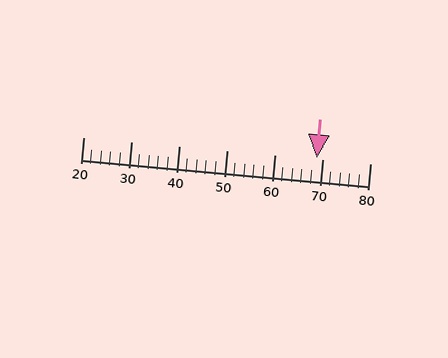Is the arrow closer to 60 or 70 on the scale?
The arrow is closer to 70.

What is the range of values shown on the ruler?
The ruler shows values from 20 to 80.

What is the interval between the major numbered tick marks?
The major tick marks are spaced 10 units apart.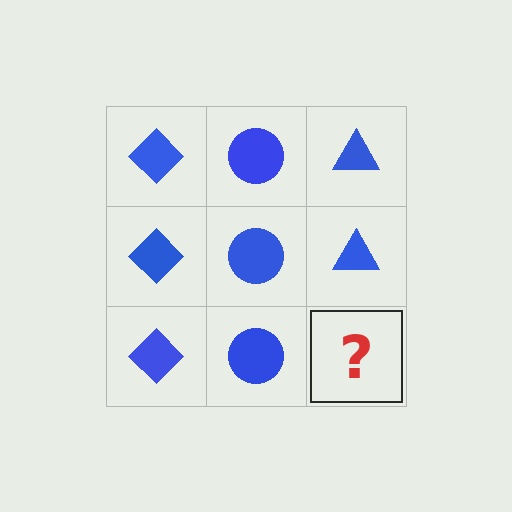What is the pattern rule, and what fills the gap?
The rule is that each column has a consistent shape. The gap should be filled with a blue triangle.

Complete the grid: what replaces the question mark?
The question mark should be replaced with a blue triangle.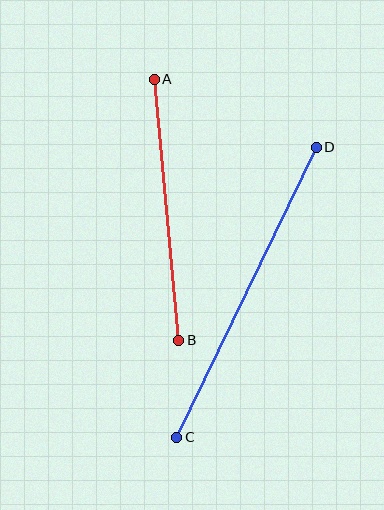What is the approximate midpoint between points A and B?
The midpoint is at approximately (167, 210) pixels.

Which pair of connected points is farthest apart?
Points C and D are farthest apart.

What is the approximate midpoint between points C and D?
The midpoint is at approximately (247, 292) pixels.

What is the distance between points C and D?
The distance is approximately 322 pixels.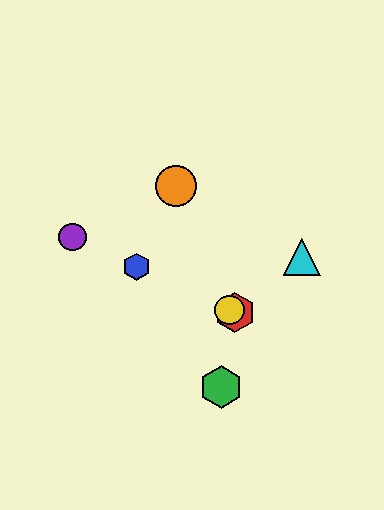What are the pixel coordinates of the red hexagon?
The red hexagon is at (235, 312).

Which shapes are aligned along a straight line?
The red hexagon, the blue hexagon, the yellow circle, the purple circle are aligned along a straight line.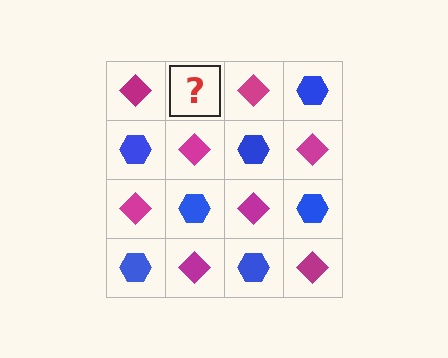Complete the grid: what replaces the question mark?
The question mark should be replaced with a blue hexagon.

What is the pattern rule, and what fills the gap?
The rule is that it alternates magenta diamond and blue hexagon in a checkerboard pattern. The gap should be filled with a blue hexagon.